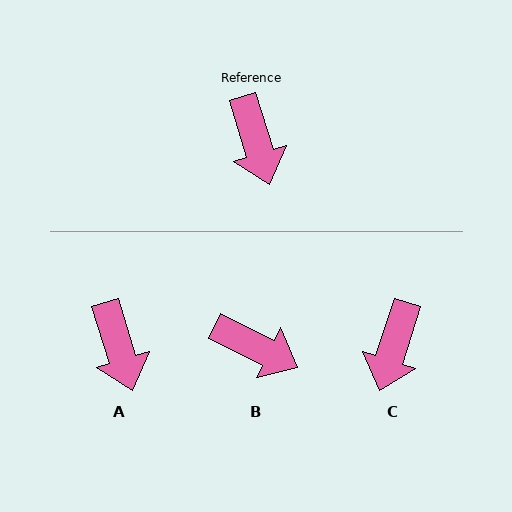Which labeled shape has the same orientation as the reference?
A.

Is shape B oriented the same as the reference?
No, it is off by about 47 degrees.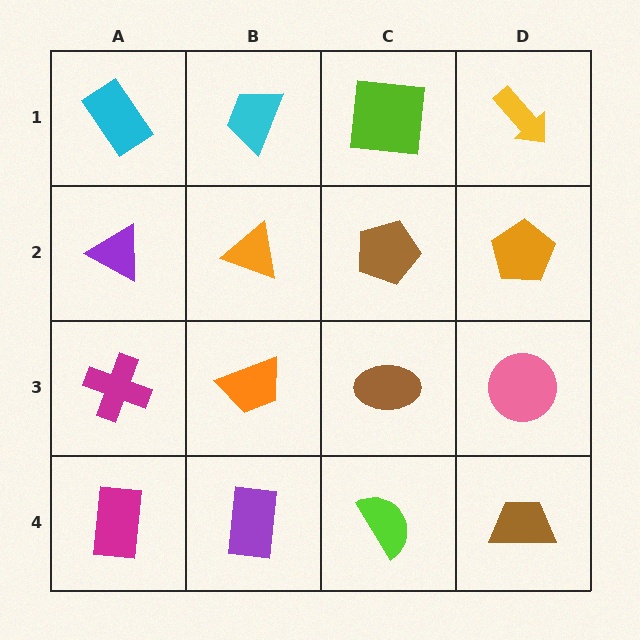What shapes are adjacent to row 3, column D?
An orange pentagon (row 2, column D), a brown trapezoid (row 4, column D), a brown ellipse (row 3, column C).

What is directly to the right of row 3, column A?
An orange trapezoid.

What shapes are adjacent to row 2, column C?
A lime square (row 1, column C), a brown ellipse (row 3, column C), an orange triangle (row 2, column B), an orange pentagon (row 2, column D).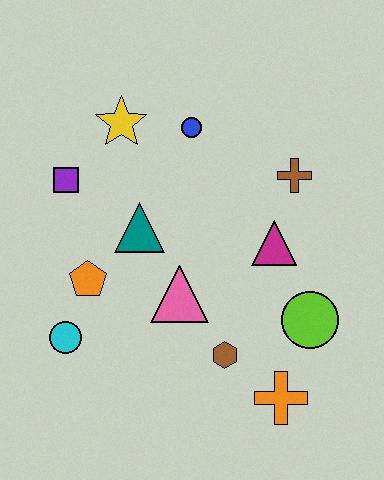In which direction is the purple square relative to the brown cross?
The purple square is to the left of the brown cross.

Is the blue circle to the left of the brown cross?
Yes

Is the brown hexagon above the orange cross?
Yes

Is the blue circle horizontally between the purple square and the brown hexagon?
Yes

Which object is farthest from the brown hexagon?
The yellow star is farthest from the brown hexagon.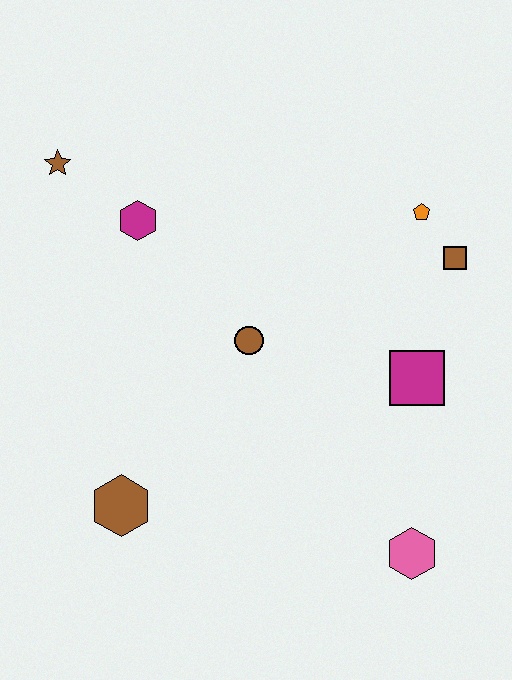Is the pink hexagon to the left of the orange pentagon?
Yes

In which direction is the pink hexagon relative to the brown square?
The pink hexagon is below the brown square.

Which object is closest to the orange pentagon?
The brown square is closest to the orange pentagon.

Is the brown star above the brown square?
Yes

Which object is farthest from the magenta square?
The brown star is farthest from the magenta square.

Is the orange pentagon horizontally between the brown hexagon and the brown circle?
No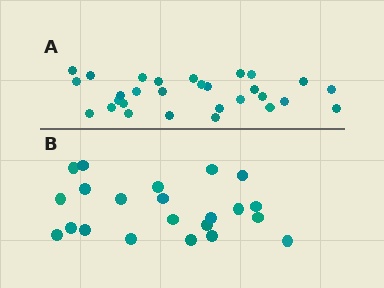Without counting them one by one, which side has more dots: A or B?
Region A (the top region) has more dots.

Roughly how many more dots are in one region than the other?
Region A has roughly 8 or so more dots than region B.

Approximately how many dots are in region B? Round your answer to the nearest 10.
About 20 dots. (The exact count is 22, which rounds to 20.)